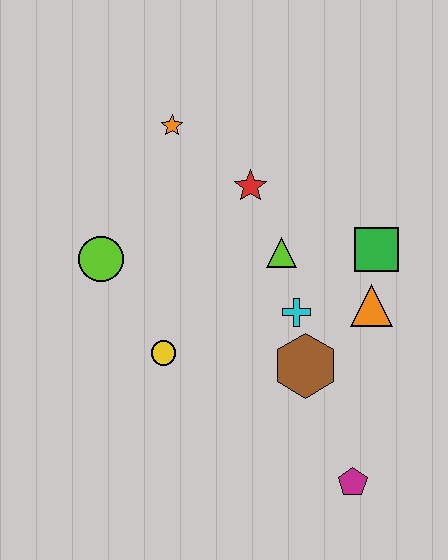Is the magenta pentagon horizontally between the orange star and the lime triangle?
No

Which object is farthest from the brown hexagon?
The orange star is farthest from the brown hexagon.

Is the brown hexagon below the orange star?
Yes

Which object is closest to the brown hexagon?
The cyan cross is closest to the brown hexagon.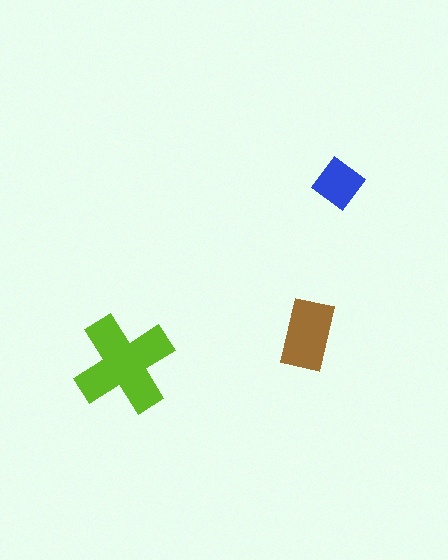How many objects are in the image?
There are 3 objects in the image.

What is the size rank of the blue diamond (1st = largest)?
3rd.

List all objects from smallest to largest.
The blue diamond, the brown rectangle, the lime cross.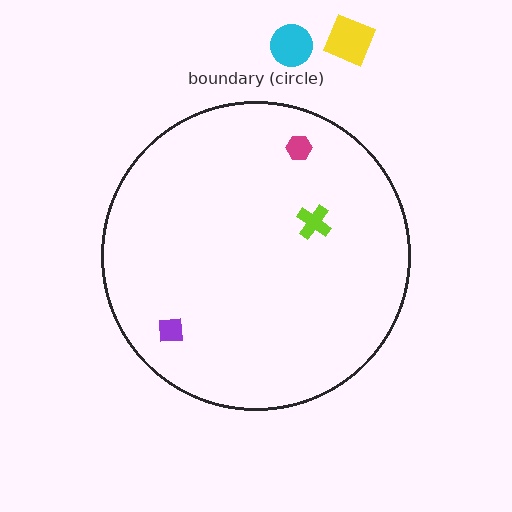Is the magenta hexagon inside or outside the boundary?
Inside.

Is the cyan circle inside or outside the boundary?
Outside.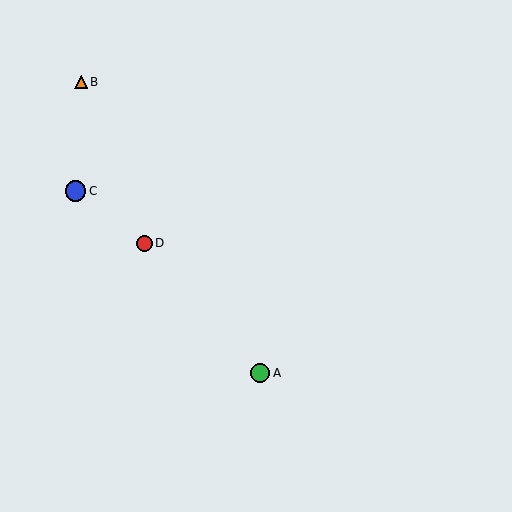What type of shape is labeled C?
Shape C is a blue circle.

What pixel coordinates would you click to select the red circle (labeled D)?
Click at (144, 244) to select the red circle D.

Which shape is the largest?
The blue circle (labeled C) is the largest.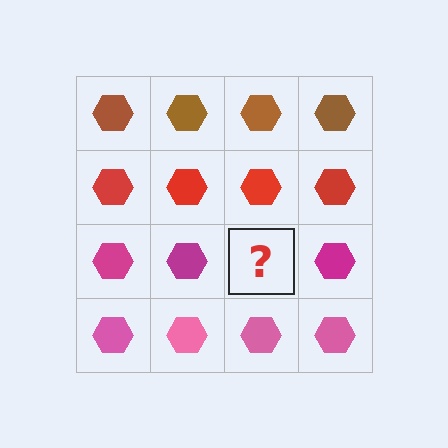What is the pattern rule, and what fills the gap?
The rule is that each row has a consistent color. The gap should be filled with a magenta hexagon.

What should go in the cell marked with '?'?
The missing cell should contain a magenta hexagon.